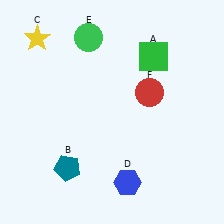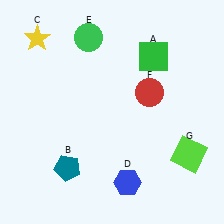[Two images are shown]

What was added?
A lime square (G) was added in Image 2.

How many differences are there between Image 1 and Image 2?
There is 1 difference between the two images.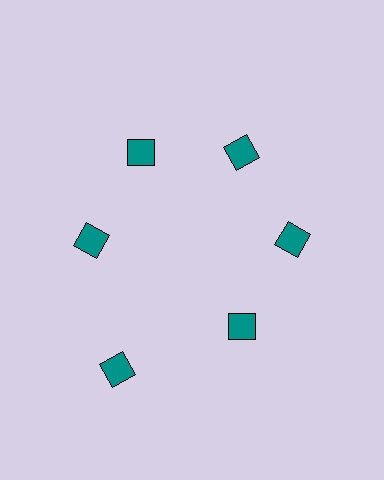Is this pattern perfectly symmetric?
No. The 6 teal diamonds are arranged in a ring, but one element near the 7 o'clock position is pushed outward from the center, breaking the 6-fold rotational symmetry.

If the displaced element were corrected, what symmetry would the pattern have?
It would have 6-fold rotational symmetry — the pattern would map onto itself every 60 degrees.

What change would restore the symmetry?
The symmetry would be restored by moving it inward, back onto the ring so that all 6 diamonds sit at equal angles and equal distance from the center.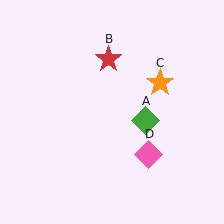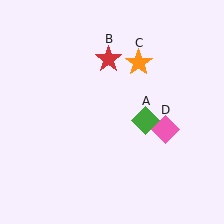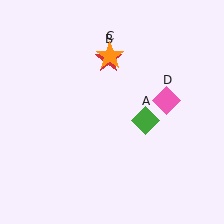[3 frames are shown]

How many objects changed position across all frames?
2 objects changed position: orange star (object C), pink diamond (object D).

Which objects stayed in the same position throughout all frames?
Green diamond (object A) and red star (object B) remained stationary.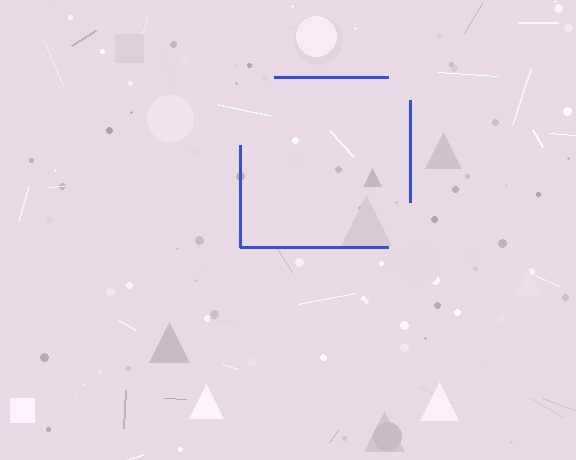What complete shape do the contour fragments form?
The contour fragments form a square.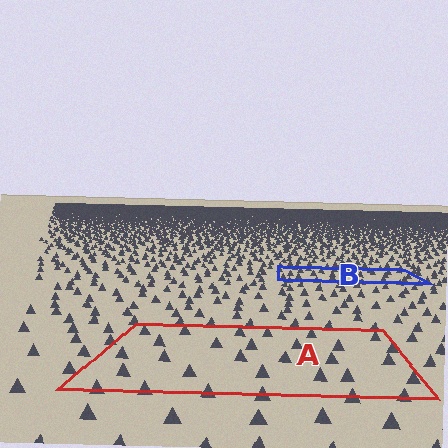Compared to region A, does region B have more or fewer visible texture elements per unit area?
Region B has more texture elements per unit area — they are packed more densely because it is farther away.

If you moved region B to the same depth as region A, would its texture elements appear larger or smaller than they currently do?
They would appear larger. At a closer depth, the same texture elements are projected at a bigger on-screen size.